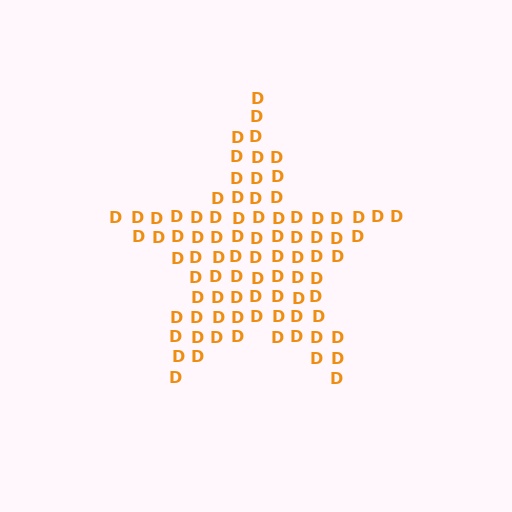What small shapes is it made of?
It is made of small letter D's.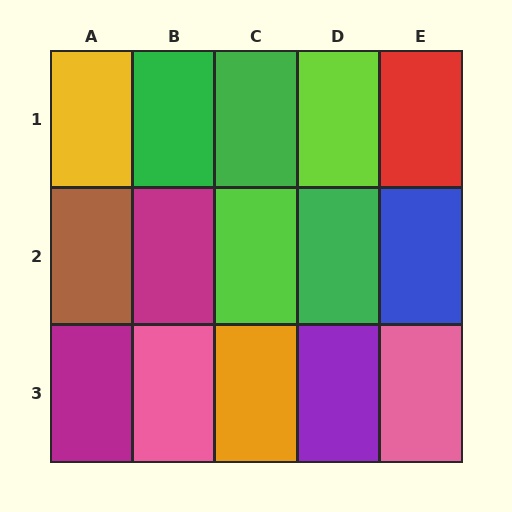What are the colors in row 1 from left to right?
Yellow, green, green, lime, red.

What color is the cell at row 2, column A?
Brown.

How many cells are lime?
2 cells are lime.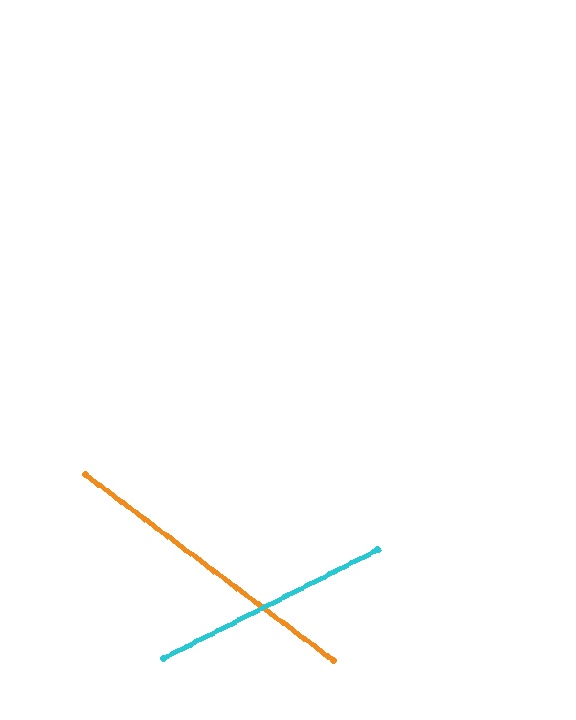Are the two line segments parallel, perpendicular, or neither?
Neither parallel nor perpendicular — they differ by about 64°.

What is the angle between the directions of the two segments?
Approximately 64 degrees.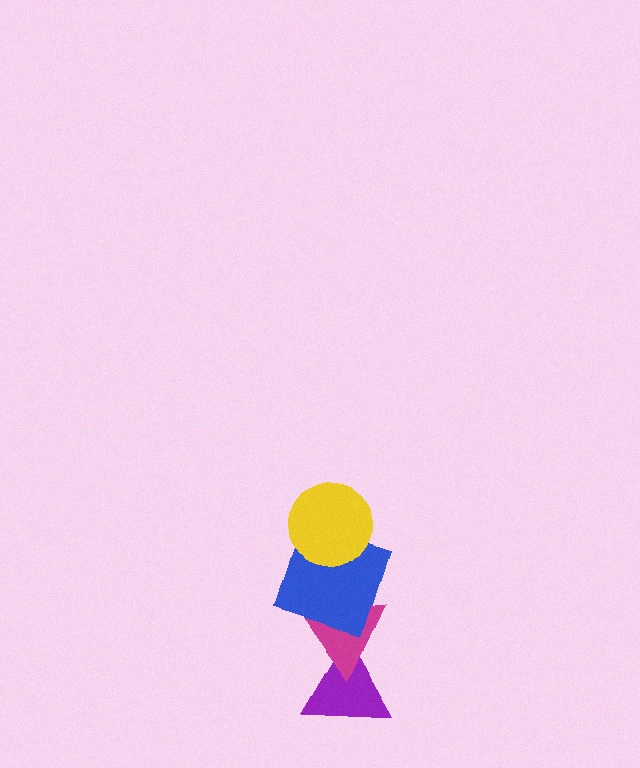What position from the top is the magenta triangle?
The magenta triangle is 3rd from the top.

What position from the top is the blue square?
The blue square is 2nd from the top.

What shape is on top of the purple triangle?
The magenta triangle is on top of the purple triangle.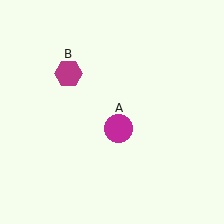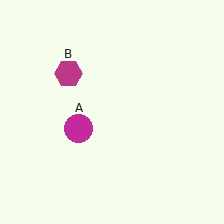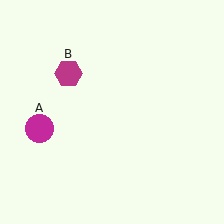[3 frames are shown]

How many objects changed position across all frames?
1 object changed position: magenta circle (object A).